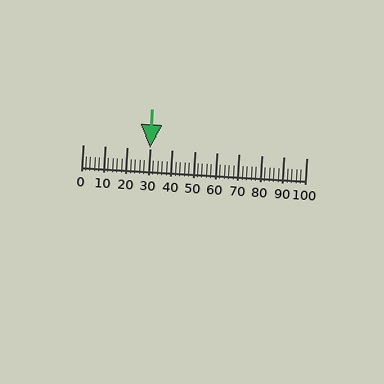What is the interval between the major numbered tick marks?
The major tick marks are spaced 10 units apart.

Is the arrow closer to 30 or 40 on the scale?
The arrow is closer to 30.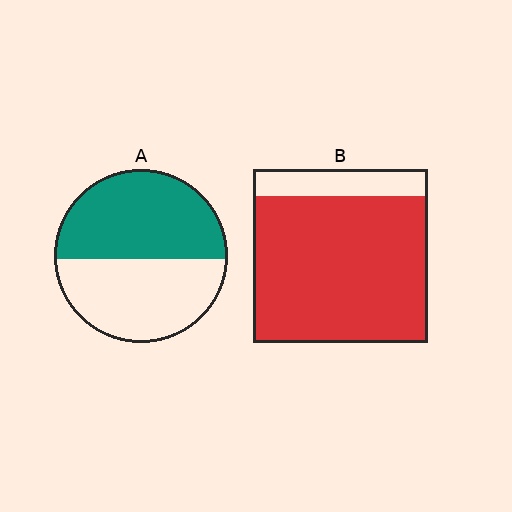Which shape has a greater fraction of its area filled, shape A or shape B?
Shape B.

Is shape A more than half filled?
Roughly half.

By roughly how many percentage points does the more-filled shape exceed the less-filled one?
By roughly 30 percentage points (B over A).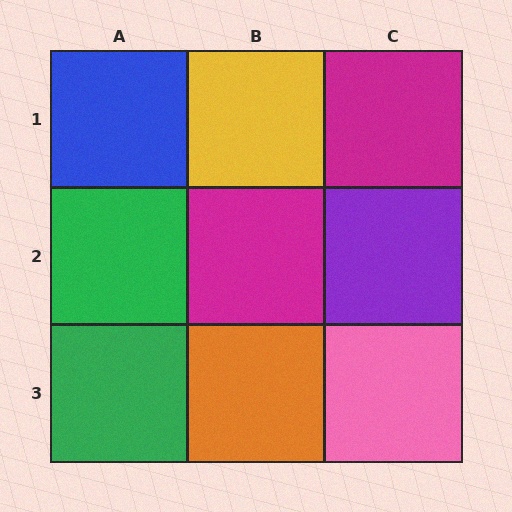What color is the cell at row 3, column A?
Green.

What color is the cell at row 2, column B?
Magenta.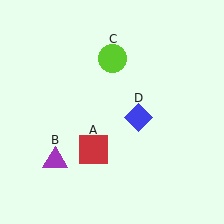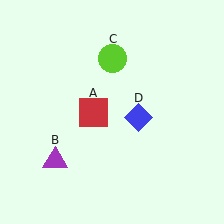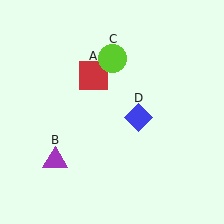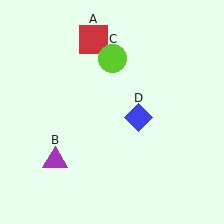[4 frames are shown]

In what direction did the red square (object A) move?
The red square (object A) moved up.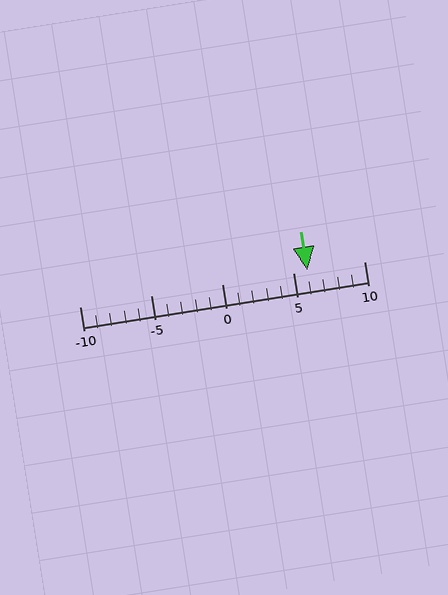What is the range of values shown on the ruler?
The ruler shows values from -10 to 10.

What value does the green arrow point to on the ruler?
The green arrow points to approximately 6.